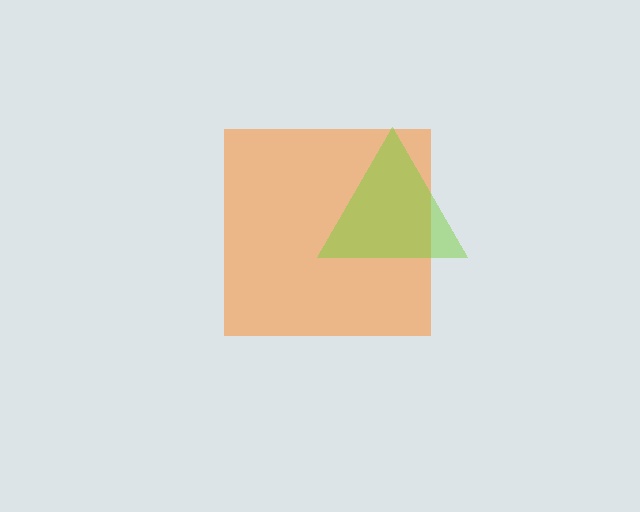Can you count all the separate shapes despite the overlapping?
Yes, there are 2 separate shapes.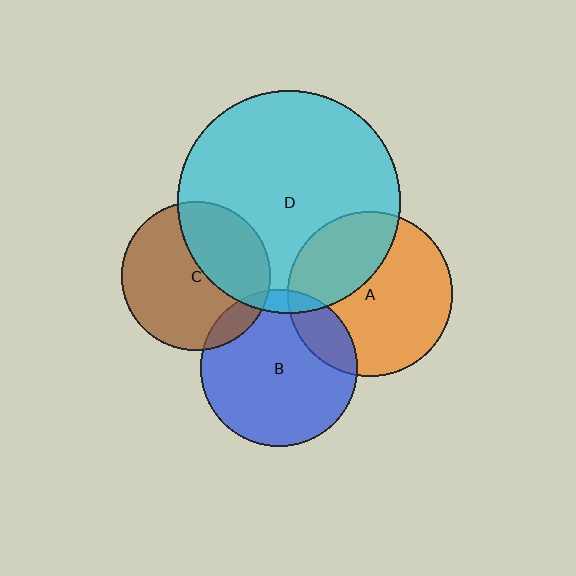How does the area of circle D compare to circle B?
Approximately 2.0 times.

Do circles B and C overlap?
Yes.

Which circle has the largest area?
Circle D (cyan).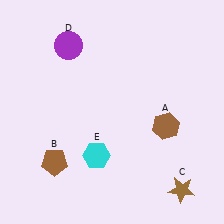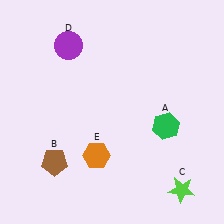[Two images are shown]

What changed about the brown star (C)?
In Image 1, C is brown. In Image 2, it changed to lime.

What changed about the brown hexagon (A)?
In Image 1, A is brown. In Image 2, it changed to green.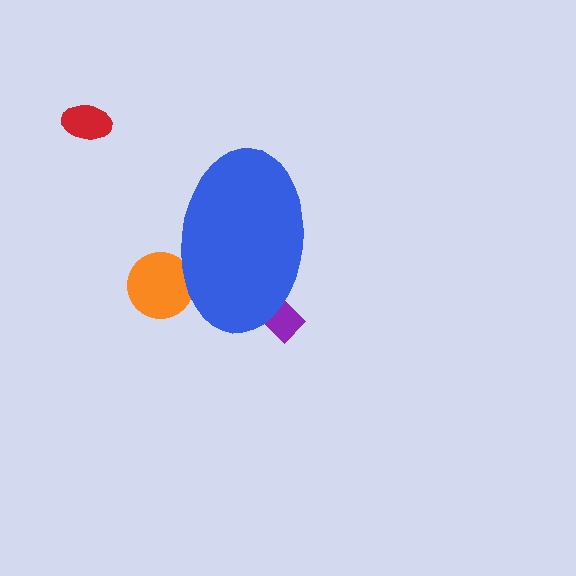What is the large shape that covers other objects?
A blue ellipse.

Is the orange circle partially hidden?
Yes, the orange circle is partially hidden behind the blue ellipse.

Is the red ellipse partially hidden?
No, the red ellipse is fully visible.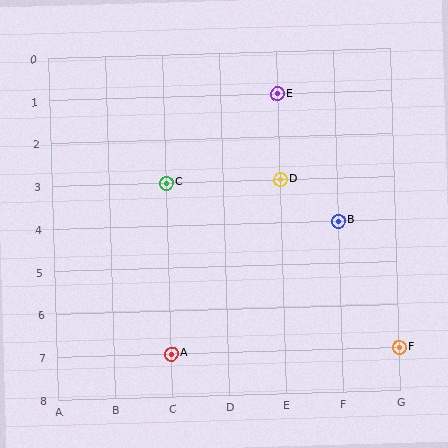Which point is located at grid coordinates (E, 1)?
Point E is at (E, 1).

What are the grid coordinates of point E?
Point E is at grid coordinates (E, 1).